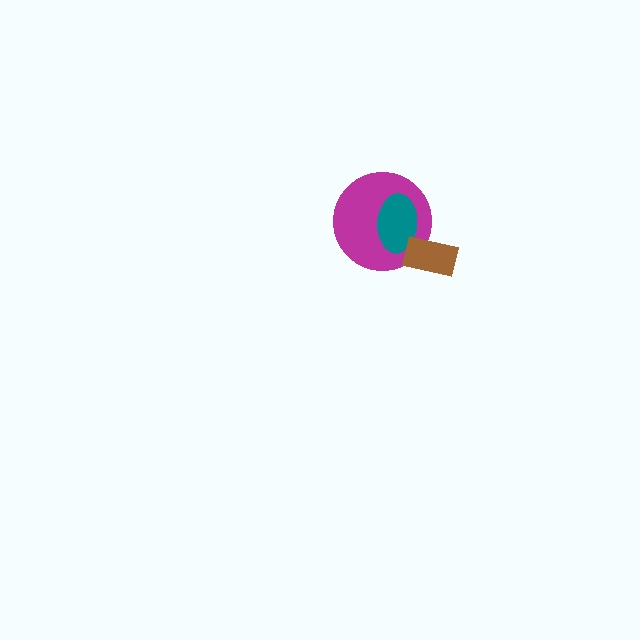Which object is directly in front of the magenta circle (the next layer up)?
The teal ellipse is directly in front of the magenta circle.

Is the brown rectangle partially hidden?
No, no other shape covers it.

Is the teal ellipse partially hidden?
Yes, it is partially covered by another shape.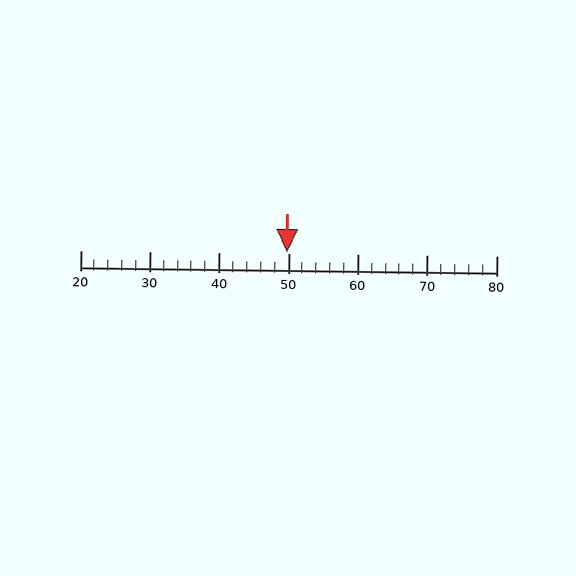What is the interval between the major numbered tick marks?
The major tick marks are spaced 10 units apart.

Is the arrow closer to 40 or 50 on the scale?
The arrow is closer to 50.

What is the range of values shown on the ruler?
The ruler shows values from 20 to 80.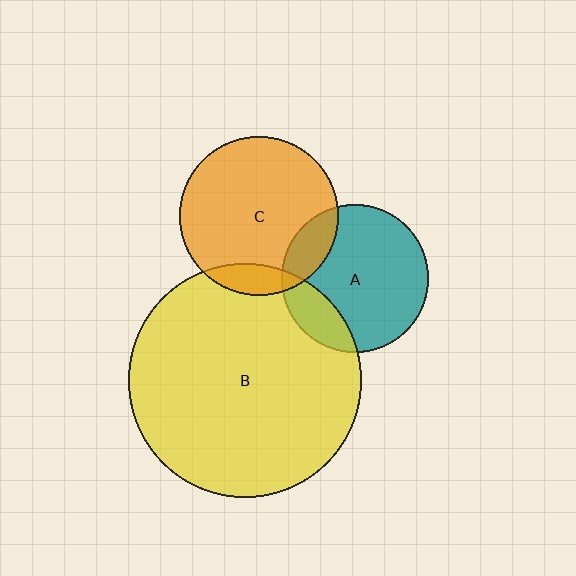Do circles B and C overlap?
Yes.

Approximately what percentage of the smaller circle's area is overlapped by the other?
Approximately 10%.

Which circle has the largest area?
Circle B (yellow).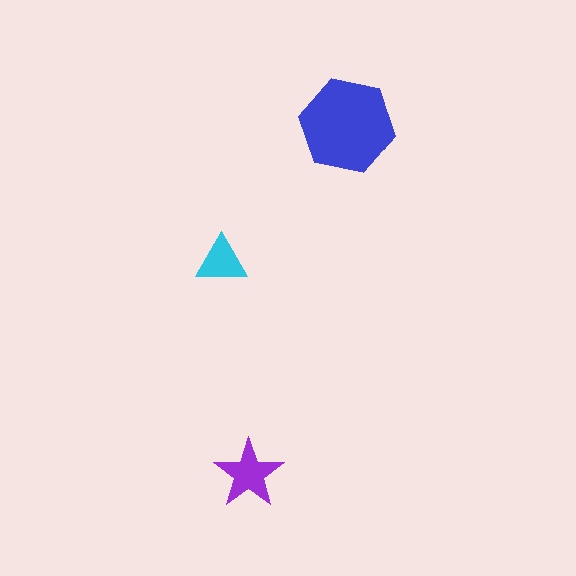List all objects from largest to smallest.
The blue hexagon, the purple star, the cyan triangle.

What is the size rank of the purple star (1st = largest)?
2nd.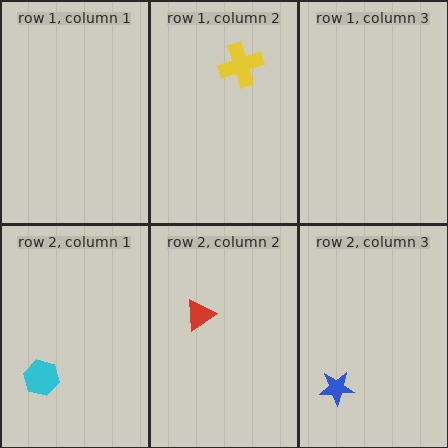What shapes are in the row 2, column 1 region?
The cyan hexagon.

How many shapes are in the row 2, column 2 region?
1.